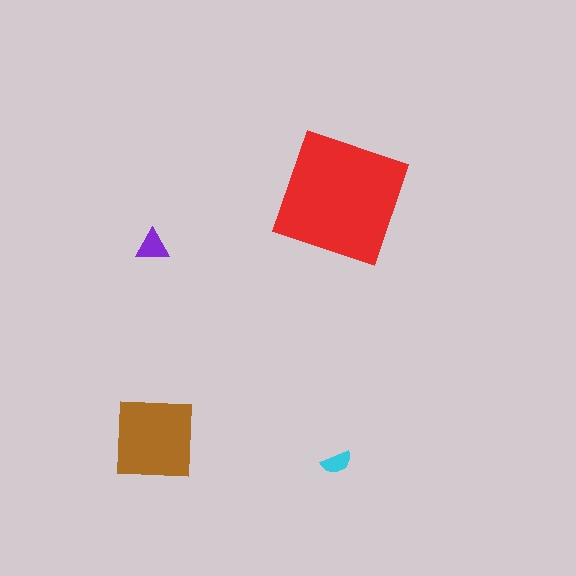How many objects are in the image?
There are 4 objects in the image.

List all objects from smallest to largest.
The cyan semicircle, the purple triangle, the brown square, the red square.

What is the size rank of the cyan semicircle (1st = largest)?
4th.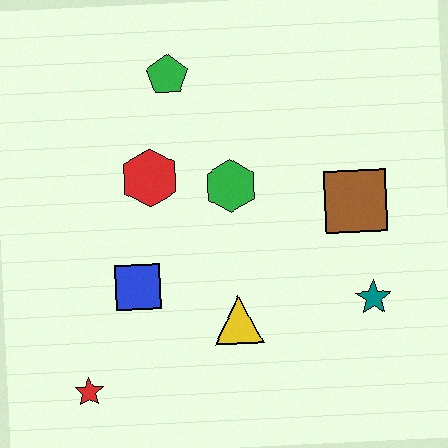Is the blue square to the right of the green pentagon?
No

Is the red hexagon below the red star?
No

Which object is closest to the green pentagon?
The red hexagon is closest to the green pentagon.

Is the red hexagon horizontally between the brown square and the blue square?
Yes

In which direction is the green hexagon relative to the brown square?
The green hexagon is to the left of the brown square.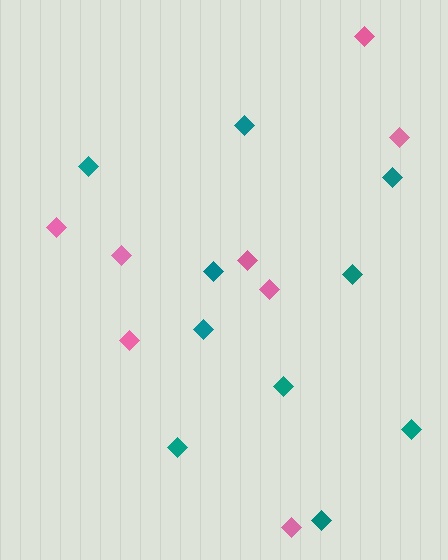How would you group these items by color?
There are 2 groups: one group of pink diamonds (8) and one group of teal diamonds (10).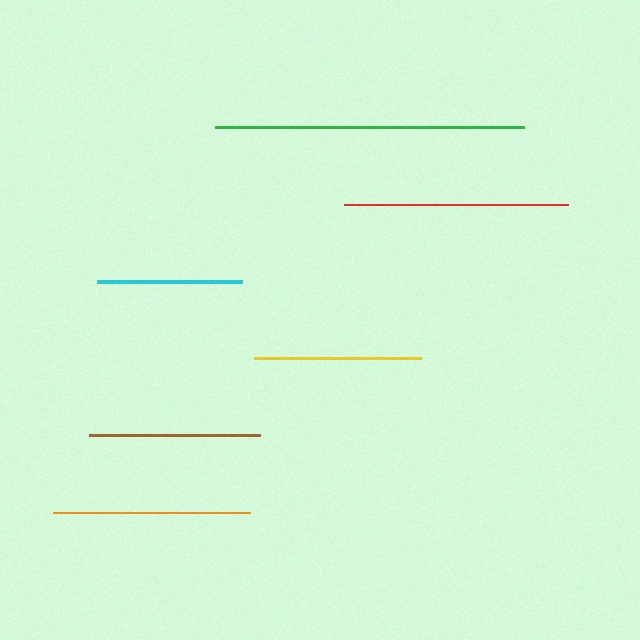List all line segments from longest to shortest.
From longest to shortest: green, red, orange, brown, yellow, cyan.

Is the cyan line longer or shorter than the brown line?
The brown line is longer than the cyan line.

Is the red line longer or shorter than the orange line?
The red line is longer than the orange line.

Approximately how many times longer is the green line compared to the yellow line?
The green line is approximately 1.9 times the length of the yellow line.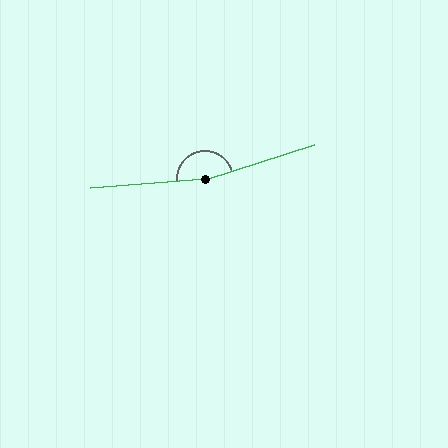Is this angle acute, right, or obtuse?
It is obtuse.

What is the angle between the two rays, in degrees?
Approximately 167 degrees.